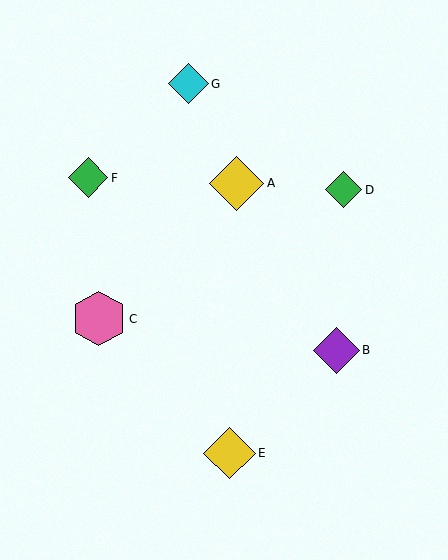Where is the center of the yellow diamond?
The center of the yellow diamond is at (237, 183).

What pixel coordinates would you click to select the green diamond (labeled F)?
Click at (88, 178) to select the green diamond F.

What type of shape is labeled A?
Shape A is a yellow diamond.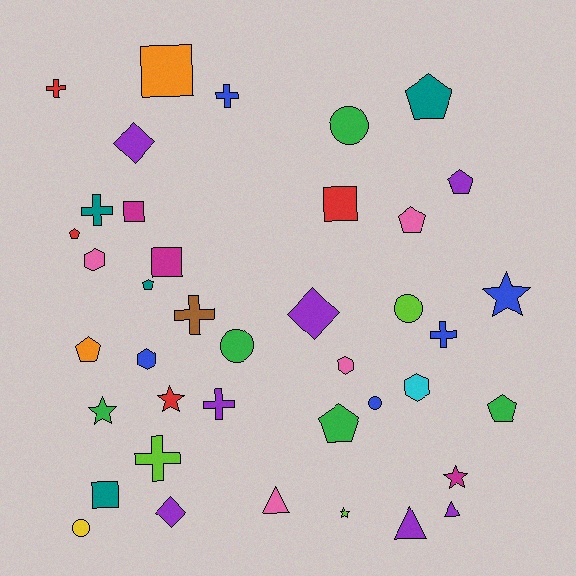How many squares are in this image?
There are 5 squares.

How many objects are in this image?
There are 40 objects.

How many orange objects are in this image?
There are 2 orange objects.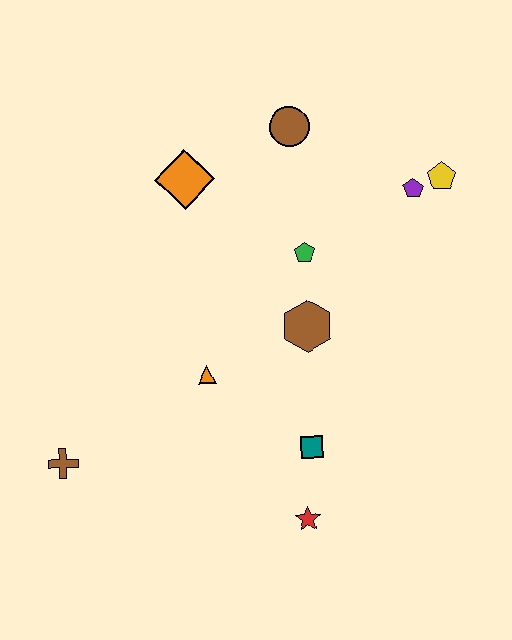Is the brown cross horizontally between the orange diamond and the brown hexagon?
No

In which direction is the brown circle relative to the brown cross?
The brown circle is above the brown cross.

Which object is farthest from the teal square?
The brown circle is farthest from the teal square.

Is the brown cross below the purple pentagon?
Yes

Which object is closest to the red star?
The teal square is closest to the red star.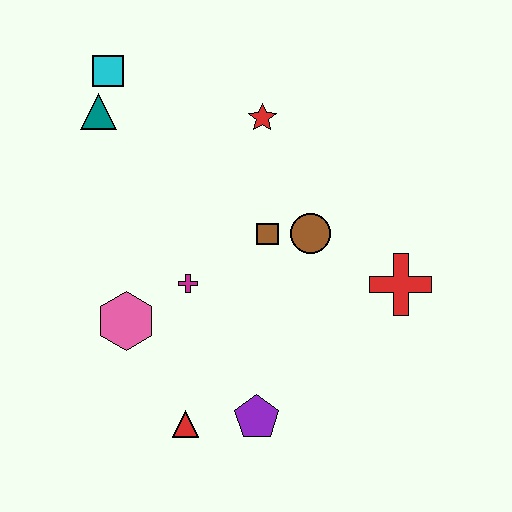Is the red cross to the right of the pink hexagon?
Yes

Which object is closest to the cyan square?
The teal triangle is closest to the cyan square.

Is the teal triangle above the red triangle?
Yes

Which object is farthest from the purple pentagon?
The cyan square is farthest from the purple pentagon.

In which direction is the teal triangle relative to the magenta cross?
The teal triangle is above the magenta cross.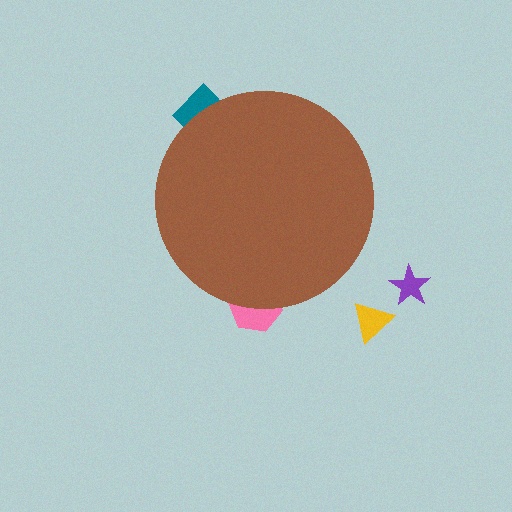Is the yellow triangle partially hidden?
No, the yellow triangle is fully visible.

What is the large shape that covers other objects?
A brown circle.